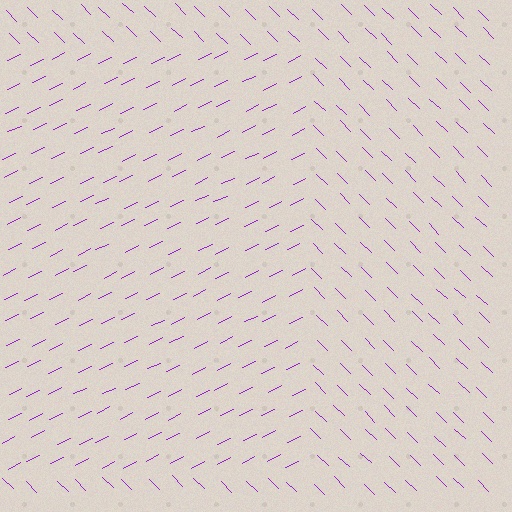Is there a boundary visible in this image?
Yes, there is a texture boundary formed by a change in line orientation.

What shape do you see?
I see a rectangle.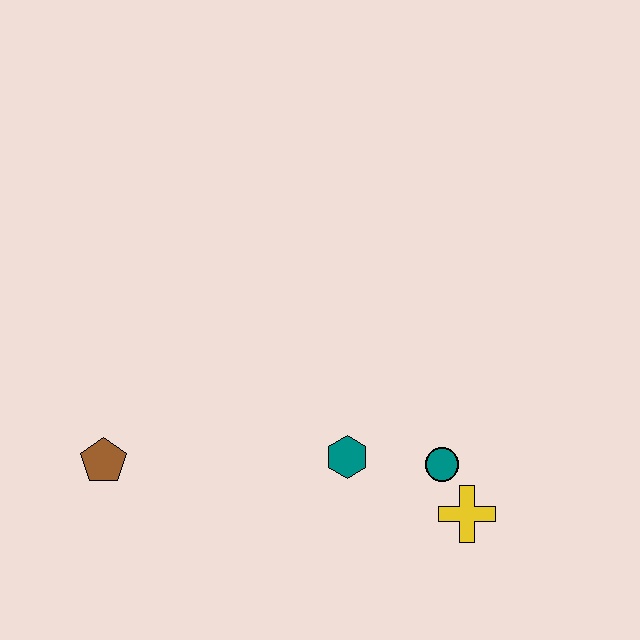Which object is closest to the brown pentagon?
The teal hexagon is closest to the brown pentagon.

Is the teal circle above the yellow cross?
Yes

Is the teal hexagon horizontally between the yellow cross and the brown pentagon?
Yes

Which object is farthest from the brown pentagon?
The yellow cross is farthest from the brown pentagon.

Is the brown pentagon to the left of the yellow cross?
Yes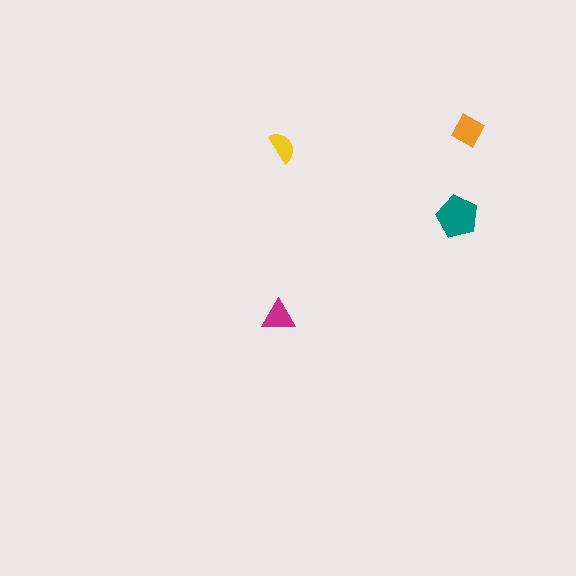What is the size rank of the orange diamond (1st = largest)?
2nd.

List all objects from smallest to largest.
The yellow semicircle, the magenta triangle, the orange diamond, the teal pentagon.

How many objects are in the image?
There are 4 objects in the image.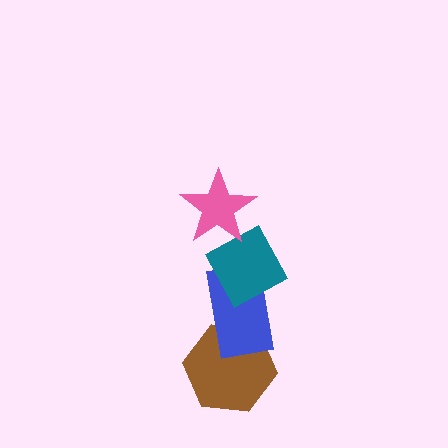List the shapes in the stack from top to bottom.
From top to bottom: the pink star, the teal diamond, the blue rectangle, the brown hexagon.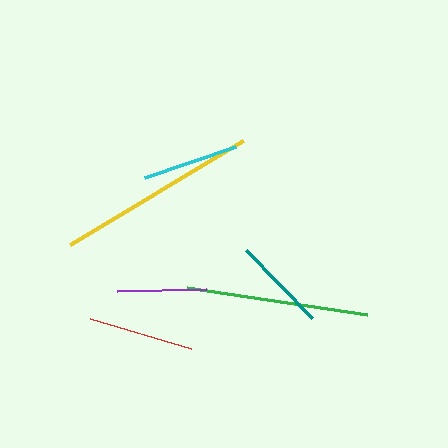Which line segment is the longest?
The yellow line is the longest at approximately 202 pixels.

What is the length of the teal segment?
The teal segment is approximately 95 pixels long.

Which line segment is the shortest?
The purple line is the shortest at approximately 89 pixels.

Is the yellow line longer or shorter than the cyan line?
The yellow line is longer than the cyan line.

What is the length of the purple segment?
The purple segment is approximately 89 pixels long.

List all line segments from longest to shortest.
From longest to shortest: yellow, green, red, cyan, teal, purple.